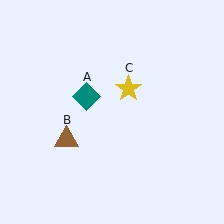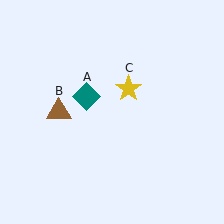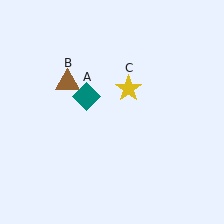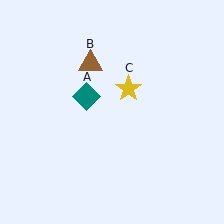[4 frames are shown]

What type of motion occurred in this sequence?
The brown triangle (object B) rotated clockwise around the center of the scene.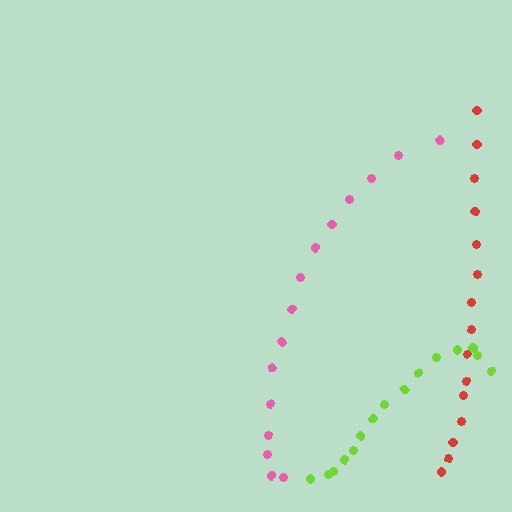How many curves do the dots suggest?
There are 3 distinct paths.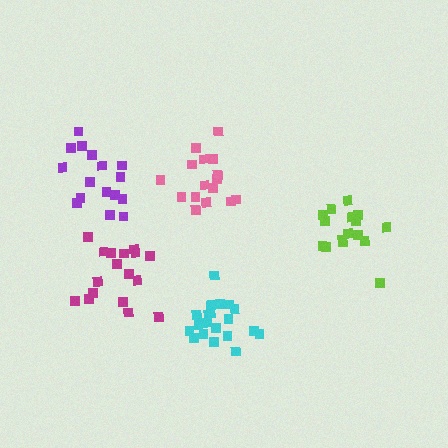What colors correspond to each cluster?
The clusters are colored: lime, cyan, purple, pink, magenta.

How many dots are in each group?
Group 1: 16 dots, Group 2: 20 dots, Group 3: 16 dots, Group 4: 16 dots, Group 5: 17 dots (85 total).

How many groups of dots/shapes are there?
There are 5 groups.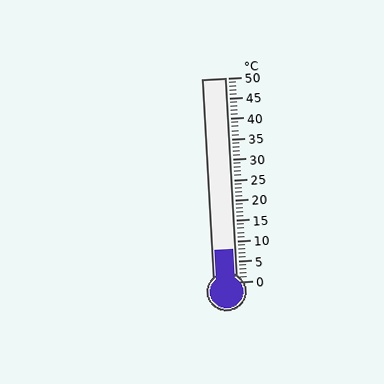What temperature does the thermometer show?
The thermometer shows approximately 8°C.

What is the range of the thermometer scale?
The thermometer scale ranges from 0°C to 50°C.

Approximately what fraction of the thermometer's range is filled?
The thermometer is filled to approximately 15% of its range.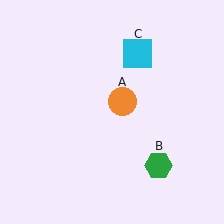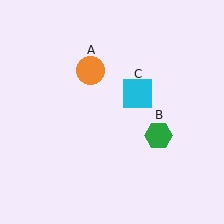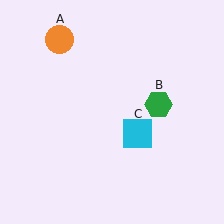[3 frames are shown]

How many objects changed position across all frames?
3 objects changed position: orange circle (object A), green hexagon (object B), cyan square (object C).